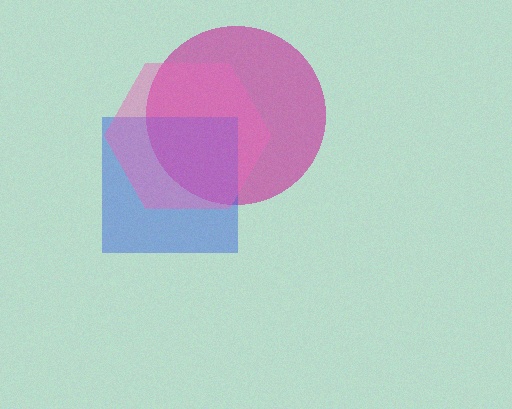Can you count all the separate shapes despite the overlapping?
Yes, there are 3 separate shapes.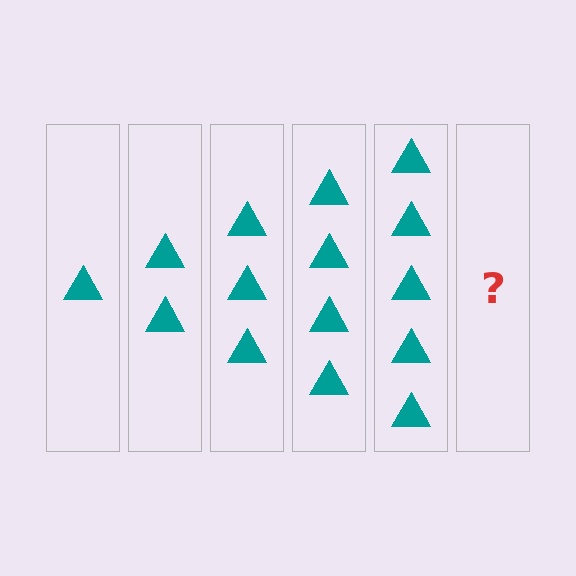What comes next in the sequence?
The next element should be 6 triangles.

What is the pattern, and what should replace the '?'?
The pattern is that each step adds one more triangle. The '?' should be 6 triangles.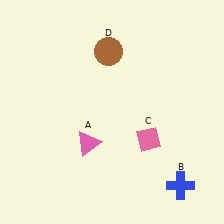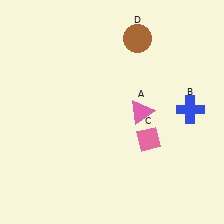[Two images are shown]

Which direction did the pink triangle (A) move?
The pink triangle (A) moved right.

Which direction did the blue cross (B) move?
The blue cross (B) moved up.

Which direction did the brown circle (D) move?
The brown circle (D) moved right.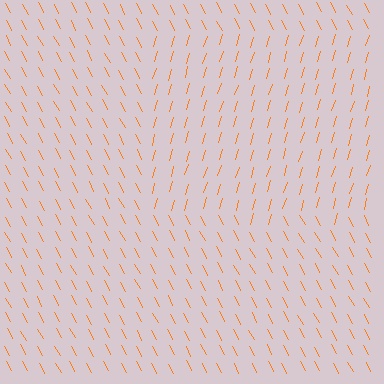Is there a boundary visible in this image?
Yes, there is a texture boundary formed by a change in line orientation.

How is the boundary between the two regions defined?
The boundary is defined purely by a change in line orientation (approximately 45 degrees difference). All lines are the same color and thickness.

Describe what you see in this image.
The image is filled with small orange line segments. A rectangle region in the image has lines oriented differently from the surrounding lines, creating a visible texture boundary.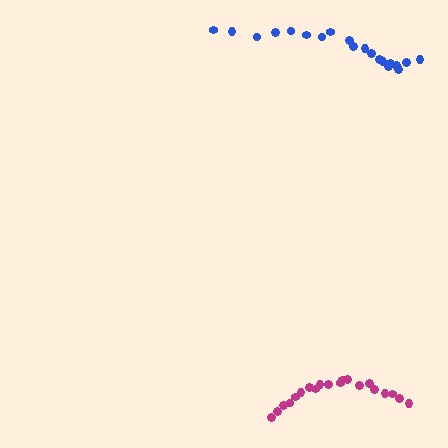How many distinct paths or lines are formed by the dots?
There are 2 distinct paths.